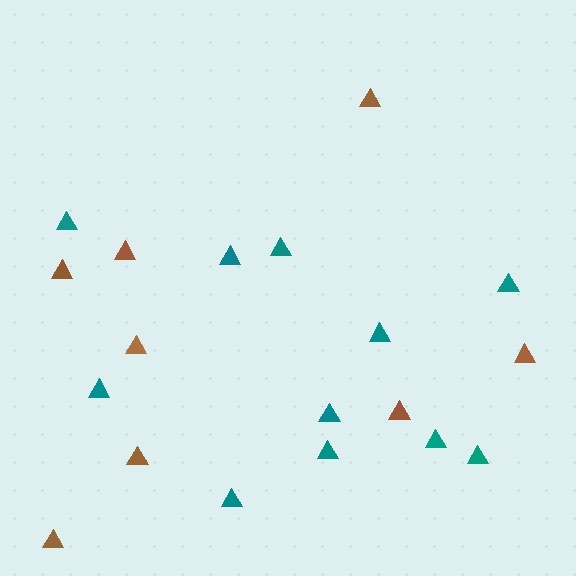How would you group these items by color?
There are 2 groups: one group of brown triangles (8) and one group of teal triangles (11).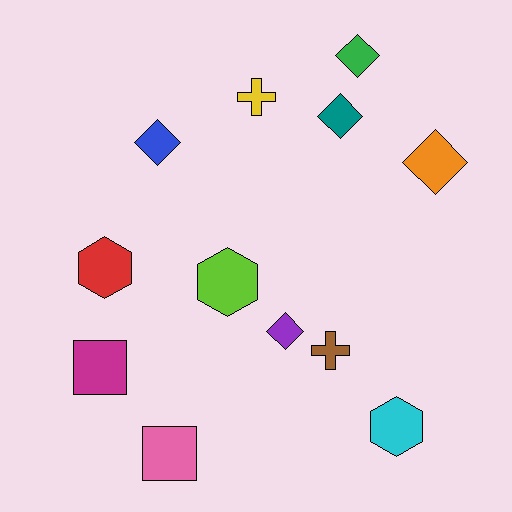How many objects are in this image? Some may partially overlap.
There are 12 objects.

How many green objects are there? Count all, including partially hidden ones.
There is 1 green object.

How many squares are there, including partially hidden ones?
There are 2 squares.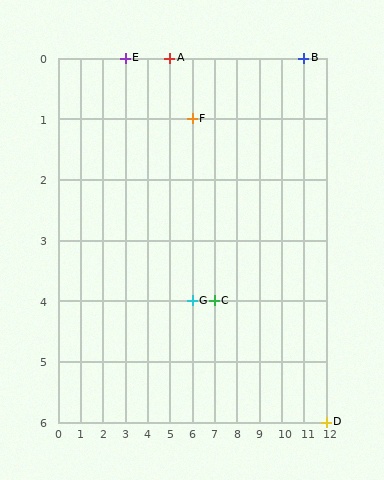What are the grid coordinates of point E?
Point E is at grid coordinates (3, 0).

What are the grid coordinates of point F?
Point F is at grid coordinates (6, 1).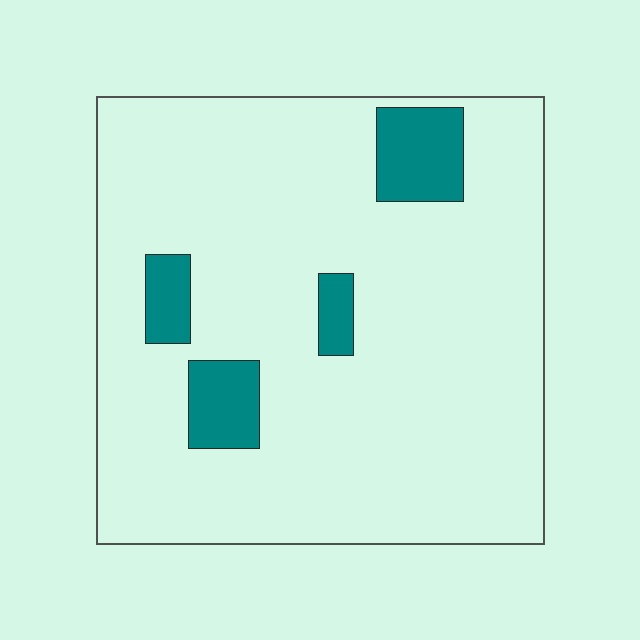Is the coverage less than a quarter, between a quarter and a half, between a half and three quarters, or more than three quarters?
Less than a quarter.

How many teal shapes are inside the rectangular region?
4.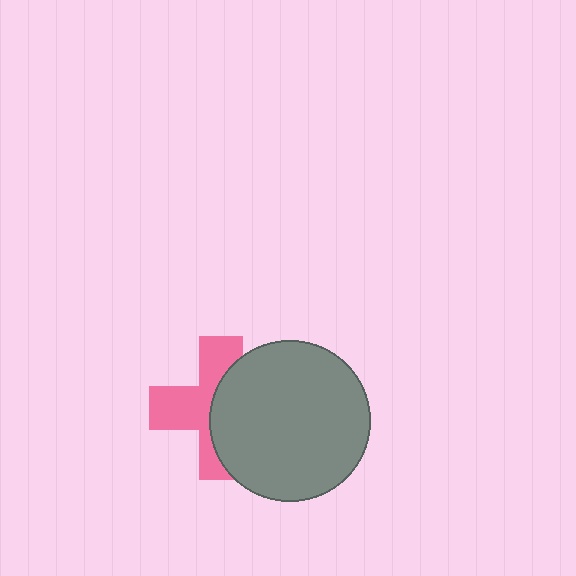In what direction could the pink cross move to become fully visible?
The pink cross could move left. That would shift it out from behind the gray circle entirely.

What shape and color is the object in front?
The object in front is a gray circle.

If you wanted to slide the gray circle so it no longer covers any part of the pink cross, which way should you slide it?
Slide it right — that is the most direct way to separate the two shapes.